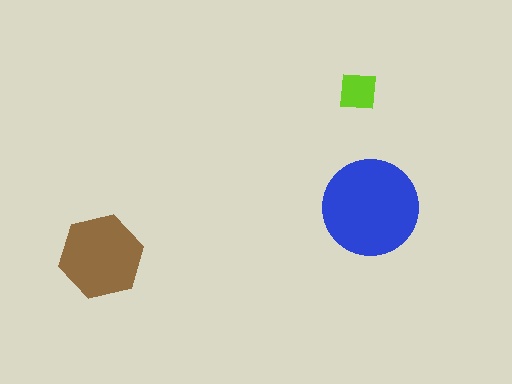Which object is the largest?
The blue circle.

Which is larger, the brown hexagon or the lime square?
The brown hexagon.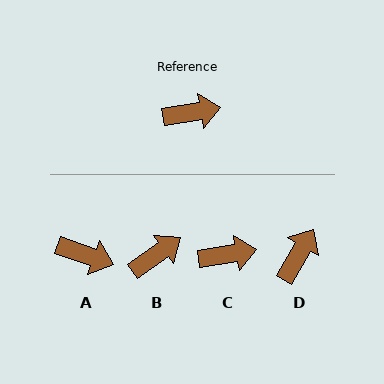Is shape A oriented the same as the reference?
No, it is off by about 29 degrees.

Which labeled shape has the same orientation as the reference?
C.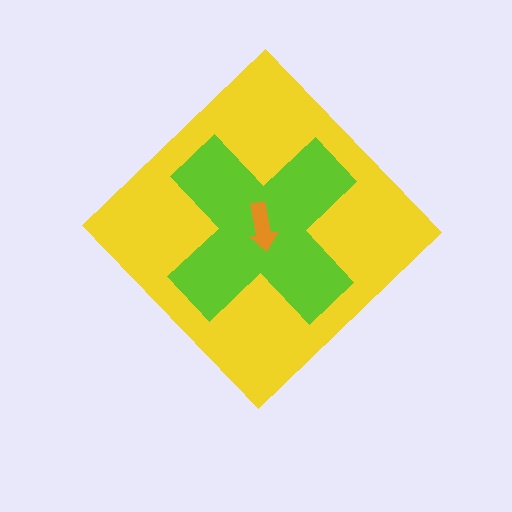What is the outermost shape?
The yellow diamond.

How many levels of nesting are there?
3.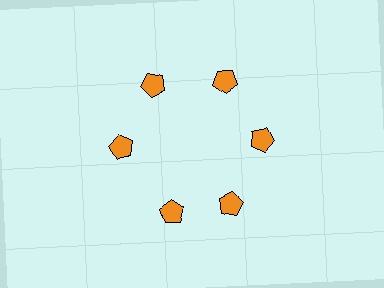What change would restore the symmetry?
The symmetry would be restored by rotating it back into even spacing with its neighbors so that all 6 pentagons sit at equal angles and equal distance from the center.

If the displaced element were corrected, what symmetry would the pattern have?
It would have 6-fold rotational symmetry — the pattern would map onto itself every 60 degrees.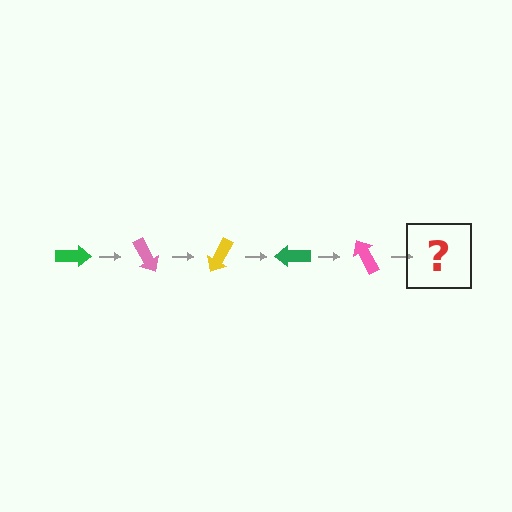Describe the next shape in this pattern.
It should be a yellow arrow, rotated 300 degrees from the start.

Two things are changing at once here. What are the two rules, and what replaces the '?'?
The two rules are that it rotates 60 degrees each step and the color cycles through green, pink, and yellow. The '?' should be a yellow arrow, rotated 300 degrees from the start.